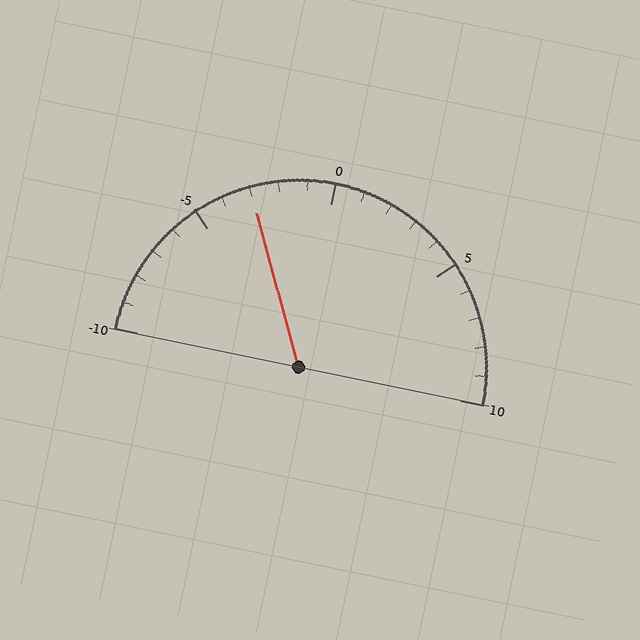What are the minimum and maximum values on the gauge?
The gauge ranges from -10 to 10.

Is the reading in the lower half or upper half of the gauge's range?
The reading is in the lower half of the range (-10 to 10).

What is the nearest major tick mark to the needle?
The nearest major tick mark is -5.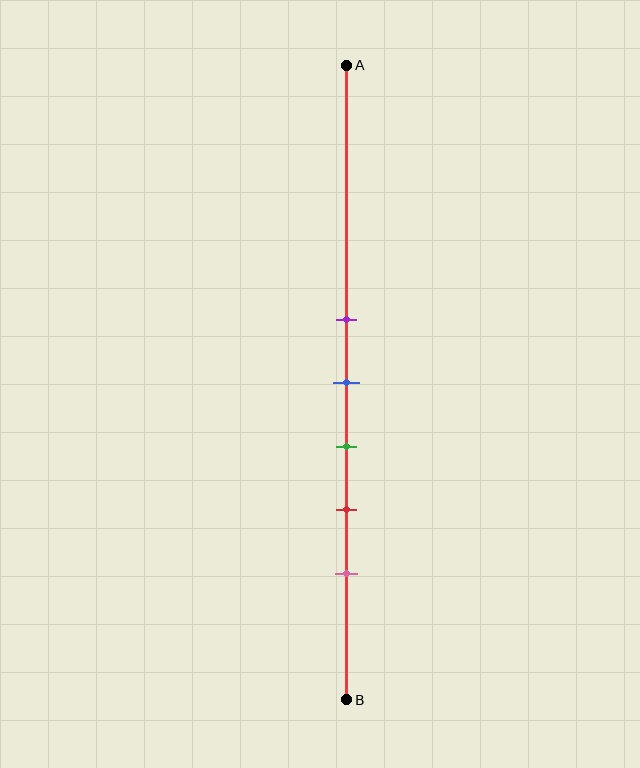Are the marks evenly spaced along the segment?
Yes, the marks are approximately evenly spaced.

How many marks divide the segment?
There are 5 marks dividing the segment.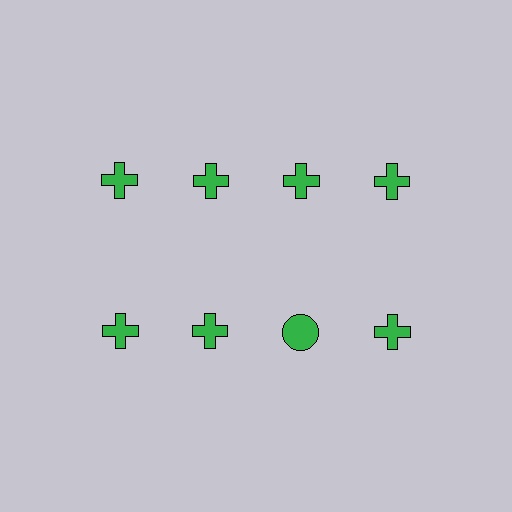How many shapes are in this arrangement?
There are 8 shapes arranged in a grid pattern.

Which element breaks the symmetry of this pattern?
The green circle in the second row, center column breaks the symmetry. All other shapes are green crosses.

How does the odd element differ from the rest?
It has a different shape: circle instead of cross.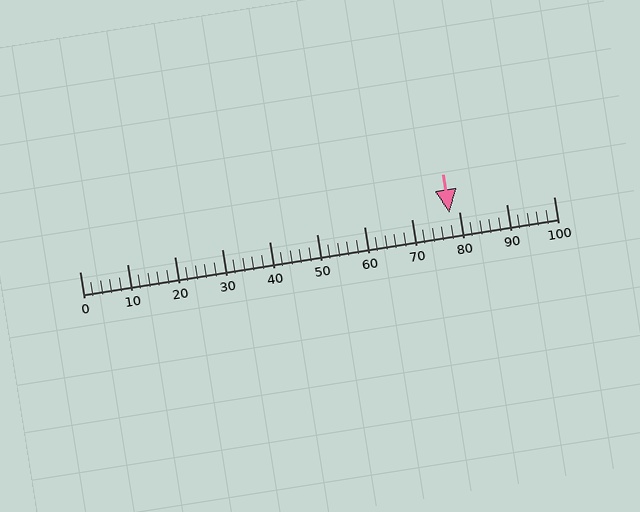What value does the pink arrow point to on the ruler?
The pink arrow points to approximately 78.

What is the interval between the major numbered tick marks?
The major tick marks are spaced 10 units apart.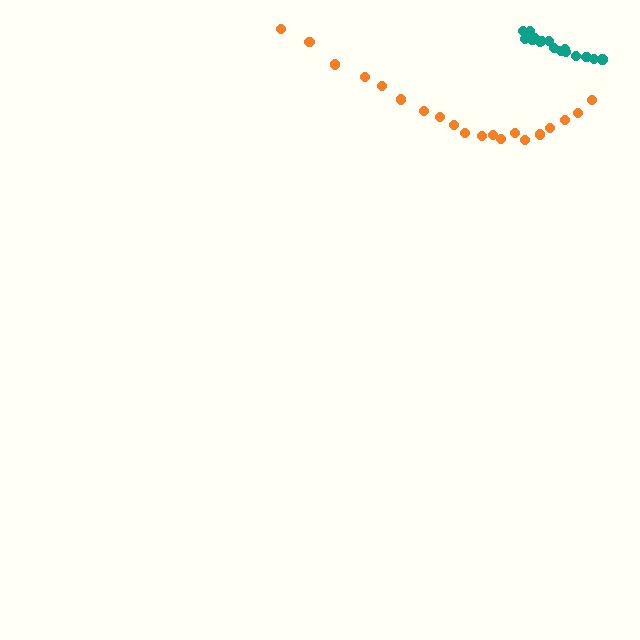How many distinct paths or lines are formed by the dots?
There are 2 distinct paths.